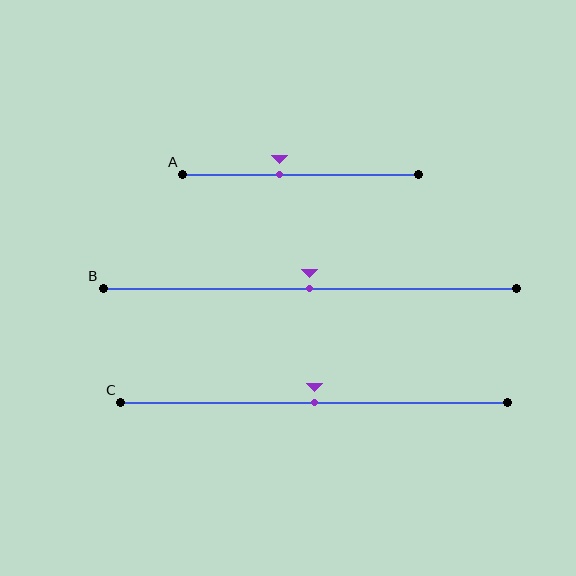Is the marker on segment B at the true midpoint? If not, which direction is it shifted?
Yes, the marker on segment B is at the true midpoint.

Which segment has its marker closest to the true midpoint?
Segment B has its marker closest to the true midpoint.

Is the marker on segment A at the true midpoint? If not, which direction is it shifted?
No, the marker on segment A is shifted to the left by about 9% of the segment length.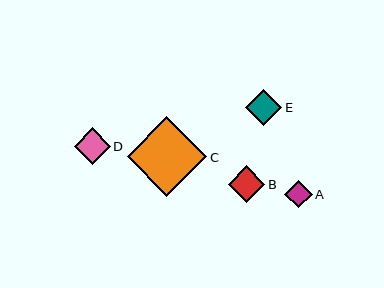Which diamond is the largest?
Diamond C is the largest with a size of approximately 80 pixels.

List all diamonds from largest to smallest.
From largest to smallest: C, E, D, B, A.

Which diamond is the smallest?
Diamond A is the smallest with a size of approximately 27 pixels.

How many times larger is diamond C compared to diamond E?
Diamond C is approximately 2.2 times the size of diamond E.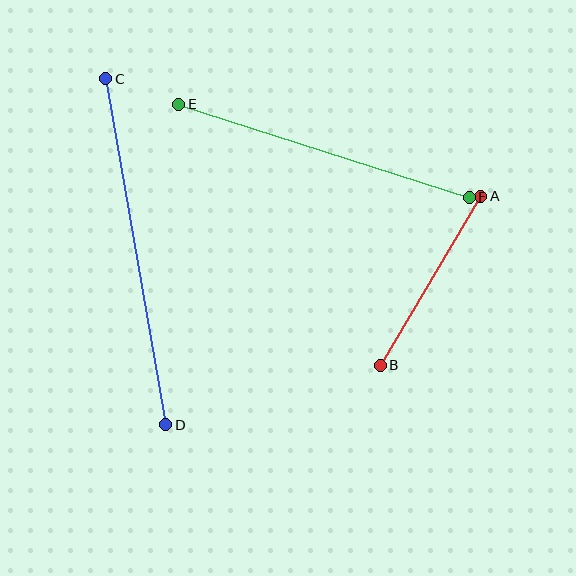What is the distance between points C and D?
The distance is approximately 351 pixels.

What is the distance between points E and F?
The distance is approximately 305 pixels.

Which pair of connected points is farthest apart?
Points C and D are farthest apart.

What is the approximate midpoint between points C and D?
The midpoint is at approximately (136, 252) pixels.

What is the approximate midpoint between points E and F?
The midpoint is at approximately (324, 151) pixels.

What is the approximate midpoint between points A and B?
The midpoint is at approximately (430, 281) pixels.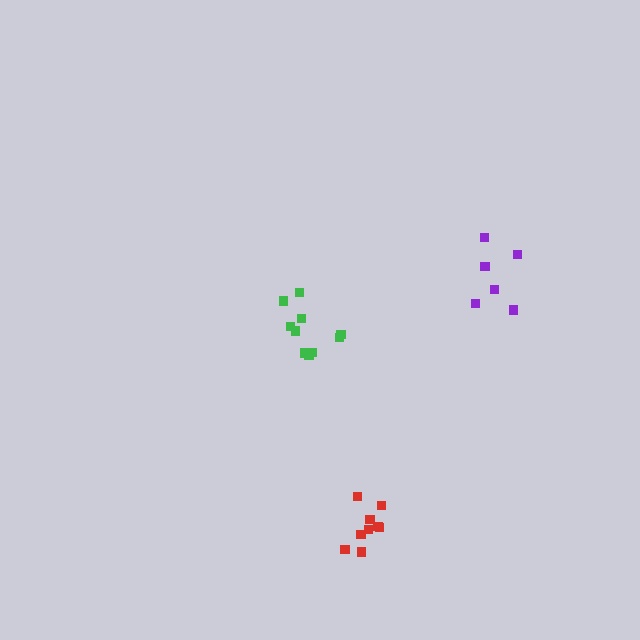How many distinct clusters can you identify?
There are 3 distinct clusters.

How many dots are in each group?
Group 1: 6 dots, Group 2: 10 dots, Group 3: 9 dots (25 total).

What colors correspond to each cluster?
The clusters are colored: purple, green, red.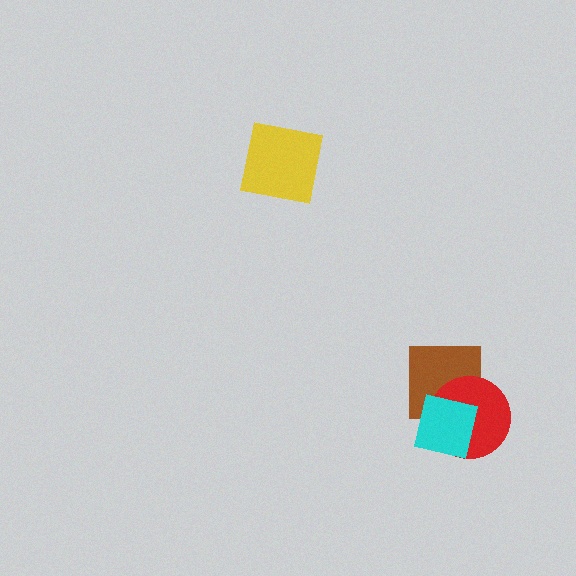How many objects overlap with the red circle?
2 objects overlap with the red circle.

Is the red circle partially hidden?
Yes, it is partially covered by another shape.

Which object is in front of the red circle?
The cyan square is in front of the red circle.